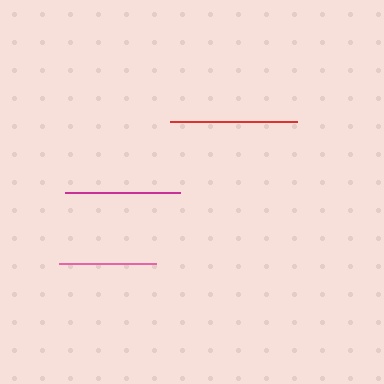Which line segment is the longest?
The red line is the longest at approximately 127 pixels.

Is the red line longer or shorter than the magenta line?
The red line is longer than the magenta line.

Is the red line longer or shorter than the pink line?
The red line is longer than the pink line.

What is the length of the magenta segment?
The magenta segment is approximately 115 pixels long.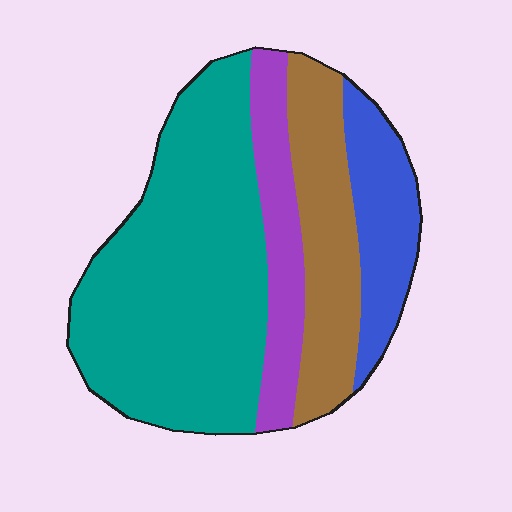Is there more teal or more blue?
Teal.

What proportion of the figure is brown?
Brown takes up about one fifth (1/5) of the figure.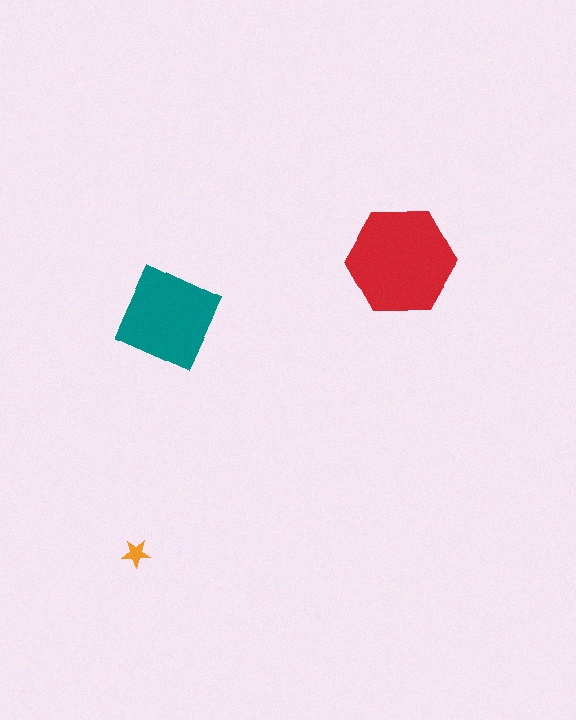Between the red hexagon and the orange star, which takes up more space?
The red hexagon.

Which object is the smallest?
The orange star.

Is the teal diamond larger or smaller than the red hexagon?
Smaller.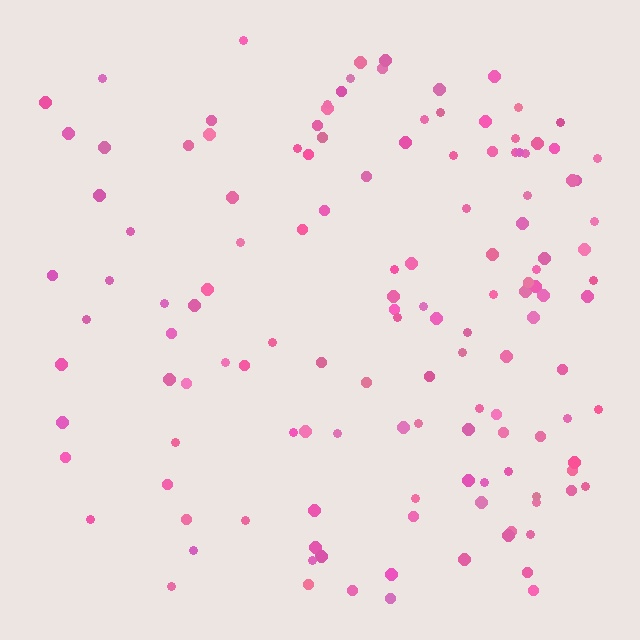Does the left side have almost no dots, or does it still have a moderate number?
Still a moderate number, just noticeably fewer than the right.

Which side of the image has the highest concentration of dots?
The right.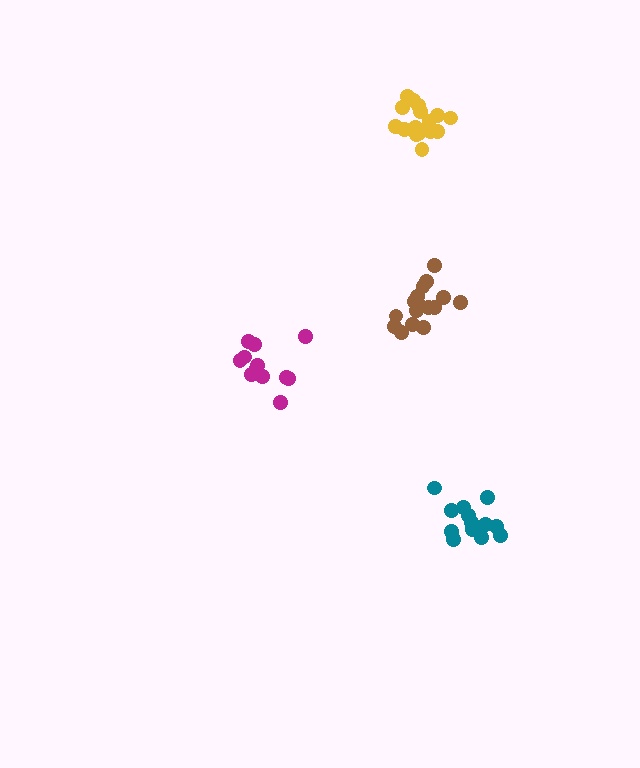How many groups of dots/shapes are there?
There are 4 groups.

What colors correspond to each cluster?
The clusters are colored: magenta, teal, brown, yellow.